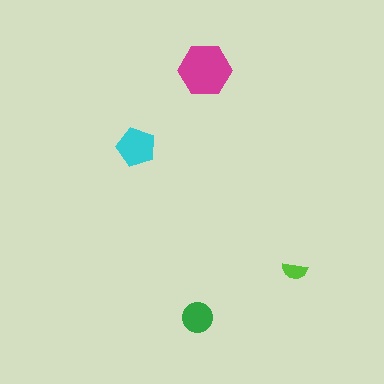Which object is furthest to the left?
The cyan pentagon is leftmost.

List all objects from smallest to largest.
The lime semicircle, the green circle, the cyan pentagon, the magenta hexagon.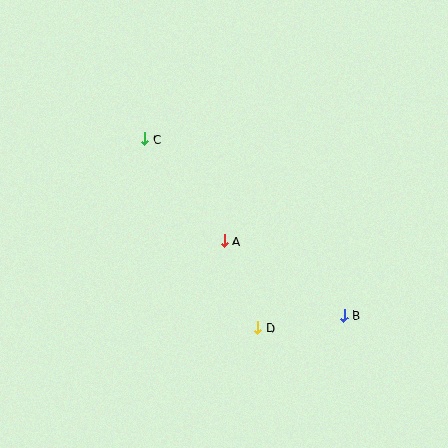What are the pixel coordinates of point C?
Point C is at (145, 139).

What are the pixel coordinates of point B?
Point B is at (344, 315).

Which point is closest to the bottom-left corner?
Point D is closest to the bottom-left corner.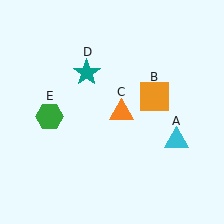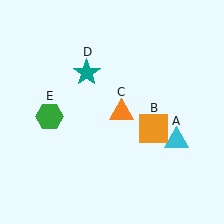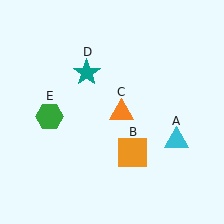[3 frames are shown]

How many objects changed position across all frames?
1 object changed position: orange square (object B).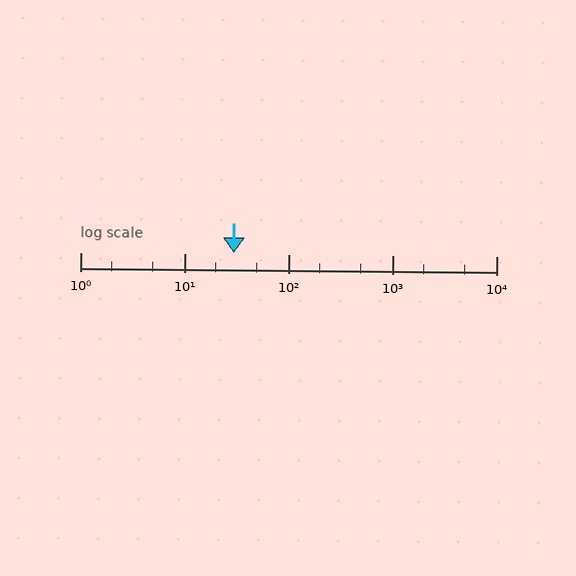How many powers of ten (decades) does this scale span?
The scale spans 4 decades, from 1 to 10000.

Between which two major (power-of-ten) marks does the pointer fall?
The pointer is between 10 and 100.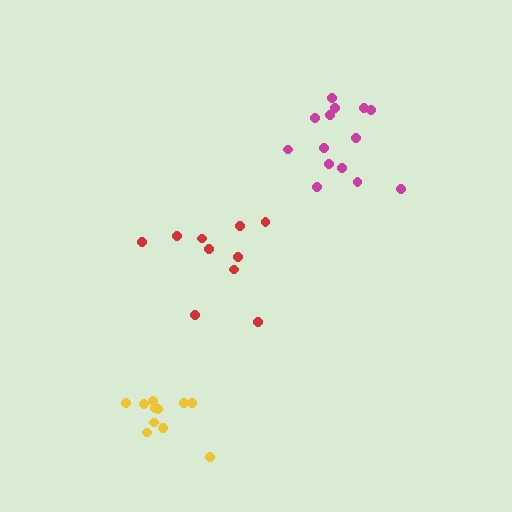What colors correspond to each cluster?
The clusters are colored: red, magenta, yellow.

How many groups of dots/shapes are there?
There are 3 groups.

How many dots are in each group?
Group 1: 10 dots, Group 2: 14 dots, Group 3: 11 dots (35 total).